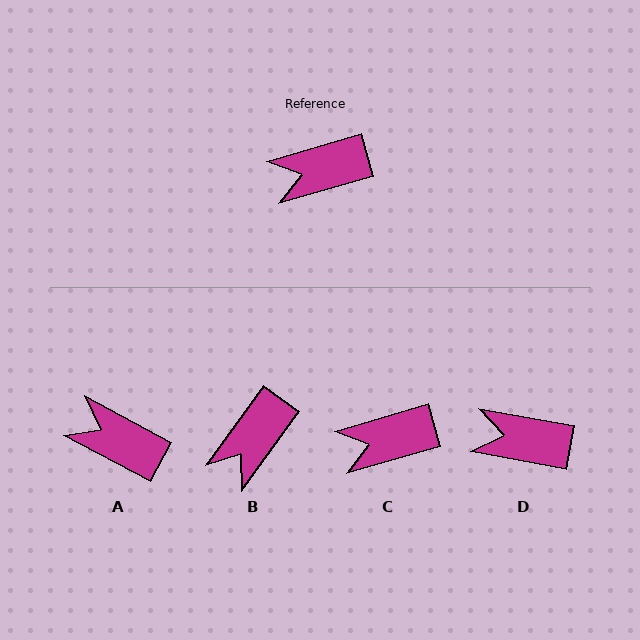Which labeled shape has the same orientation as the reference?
C.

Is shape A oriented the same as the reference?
No, it is off by about 44 degrees.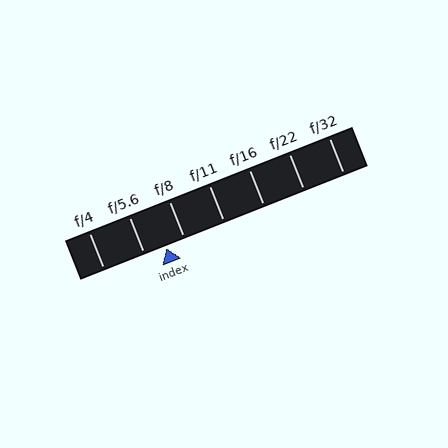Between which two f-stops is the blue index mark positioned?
The index mark is between f/5.6 and f/8.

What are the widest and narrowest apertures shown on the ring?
The widest aperture shown is f/4 and the narrowest is f/32.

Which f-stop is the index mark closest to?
The index mark is closest to f/8.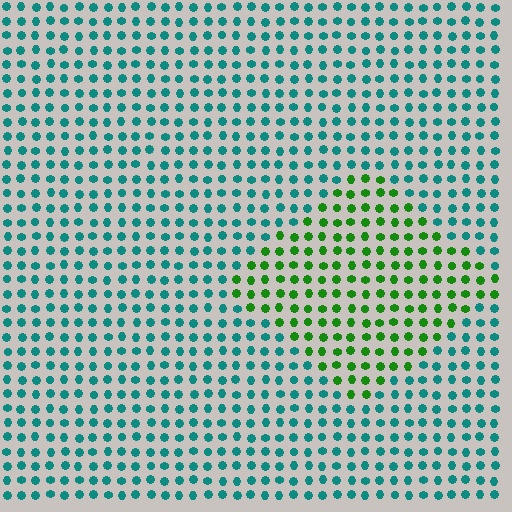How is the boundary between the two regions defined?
The boundary is defined purely by a slight shift in hue (about 58 degrees). Spacing, size, and orientation are identical on both sides.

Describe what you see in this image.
The image is filled with small teal elements in a uniform arrangement. A diamond-shaped region is visible where the elements are tinted to a slightly different hue, forming a subtle color boundary.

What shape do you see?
I see a diamond.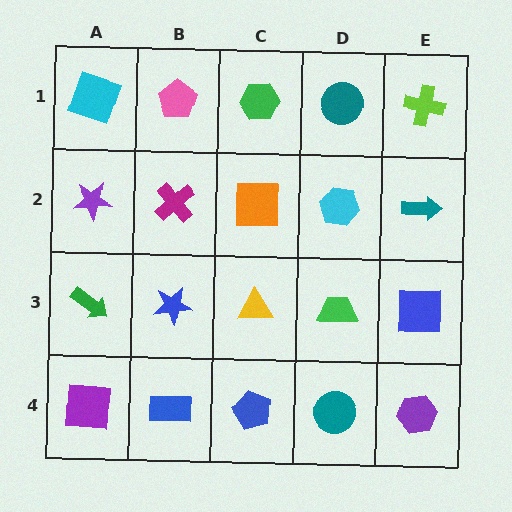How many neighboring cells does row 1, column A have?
2.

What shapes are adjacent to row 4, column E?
A blue square (row 3, column E), a teal circle (row 4, column D).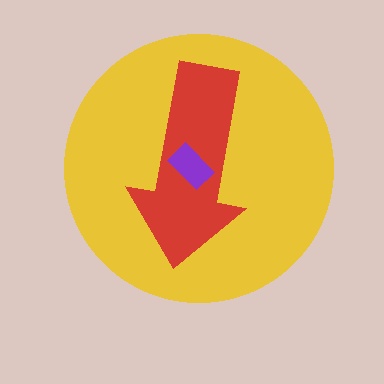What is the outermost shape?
The yellow circle.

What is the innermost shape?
The purple rectangle.